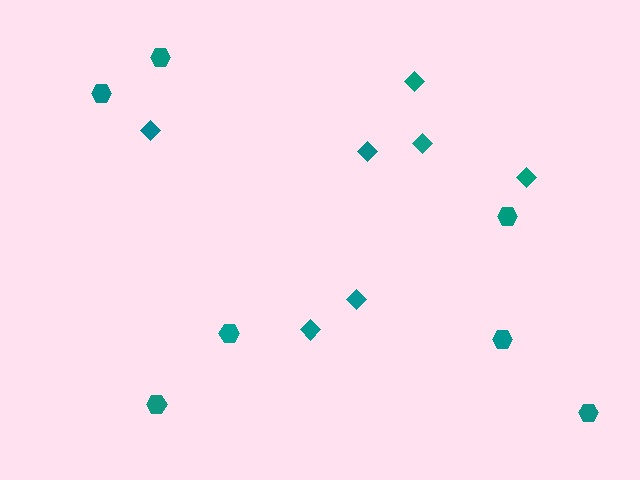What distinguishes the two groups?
There are 2 groups: one group of diamonds (7) and one group of hexagons (7).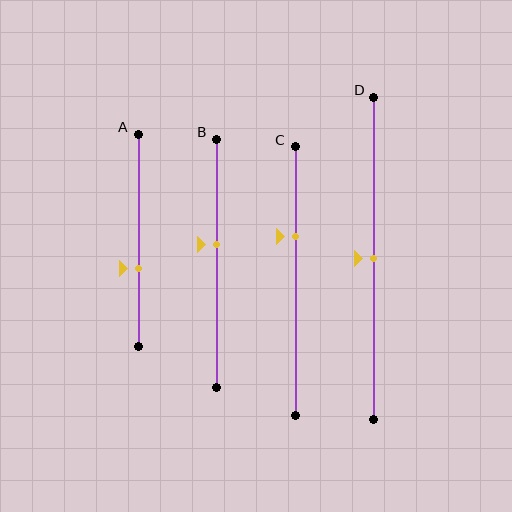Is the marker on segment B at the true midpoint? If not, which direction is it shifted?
No, the marker on segment B is shifted upward by about 7% of the segment length.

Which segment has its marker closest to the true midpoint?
Segment D has its marker closest to the true midpoint.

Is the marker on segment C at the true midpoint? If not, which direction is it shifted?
No, the marker on segment C is shifted upward by about 17% of the segment length.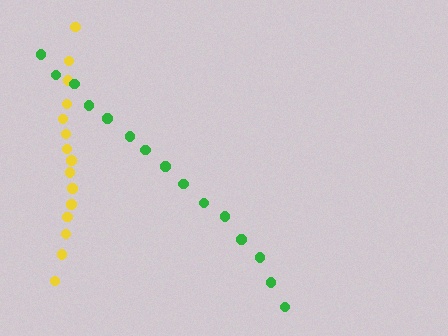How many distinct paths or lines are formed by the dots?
There are 2 distinct paths.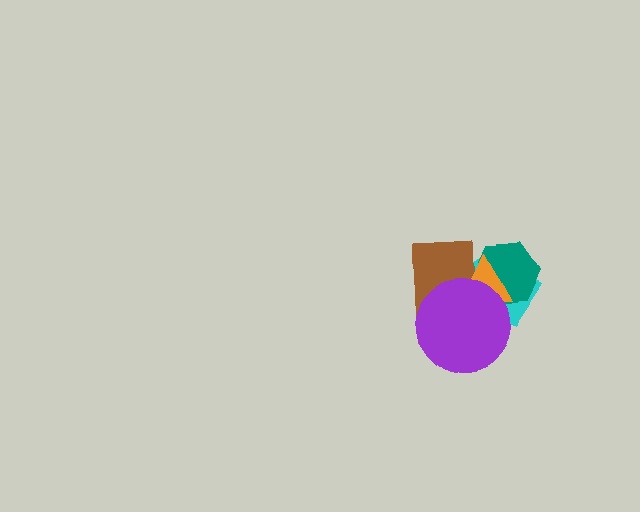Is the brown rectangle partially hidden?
Yes, it is partially covered by another shape.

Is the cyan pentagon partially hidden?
Yes, it is partially covered by another shape.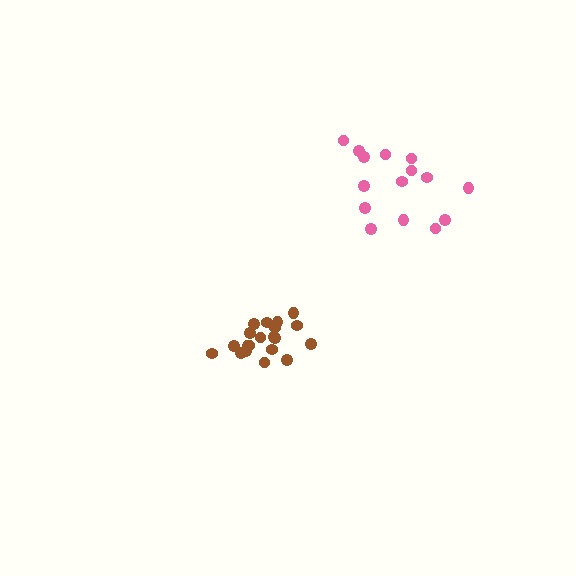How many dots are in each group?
Group 1: 20 dots, Group 2: 15 dots (35 total).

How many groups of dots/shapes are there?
There are 2 groups.